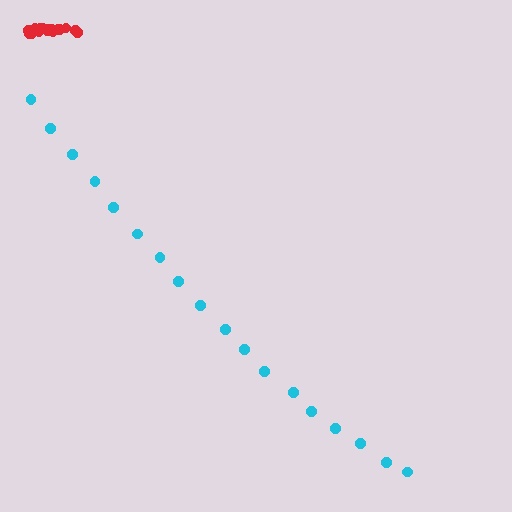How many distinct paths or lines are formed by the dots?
There are 2 distinct paths.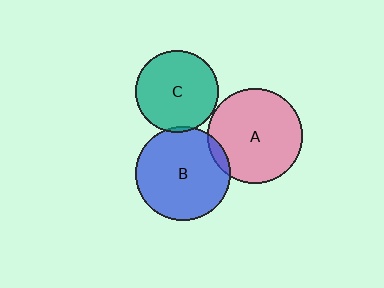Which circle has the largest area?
Circle A (pink).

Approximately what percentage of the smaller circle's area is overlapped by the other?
Approximately 5%.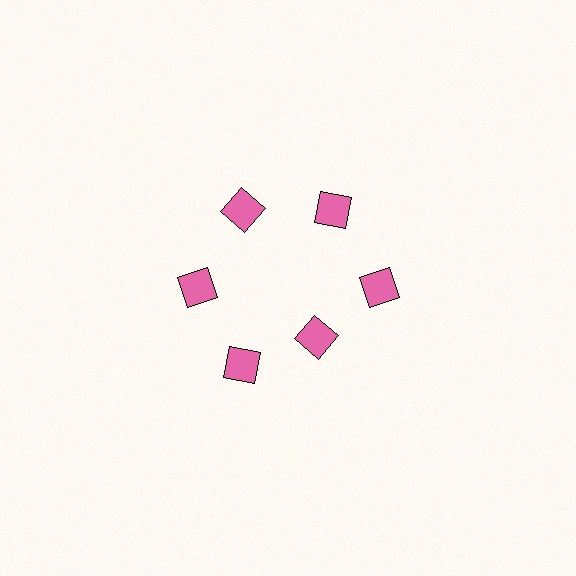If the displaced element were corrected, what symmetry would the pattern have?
It would have 6-fold rotational symmetry — the pattern would map onto itself every 60 degrees.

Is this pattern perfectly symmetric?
No. The 6 pink squares are arranged in a ring, but one element near the 5 o'clock position is pulled inward toward the center, breaking the 6-fold rotational symmetry.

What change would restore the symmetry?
The symmetry would be restored by moving it outward, back onto the ring so that all 6 squares sit at equal angles and equal distance from the center.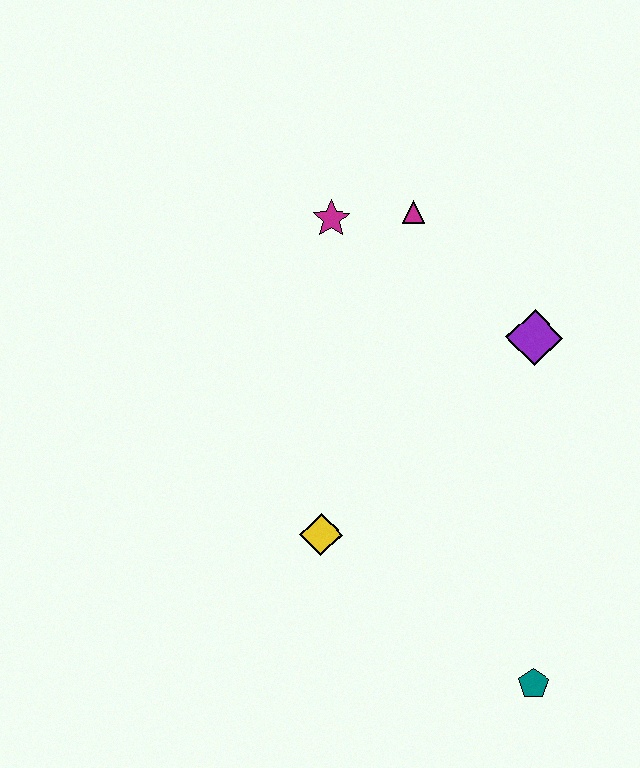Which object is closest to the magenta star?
The magenta triangle is closest to the magenta star.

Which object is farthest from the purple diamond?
The teal pentagon is farthest from the purple diamond.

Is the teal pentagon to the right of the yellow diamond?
Yes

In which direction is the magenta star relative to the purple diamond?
The magenta star is to the left of the purple diamond.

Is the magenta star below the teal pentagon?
No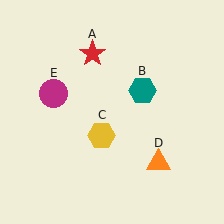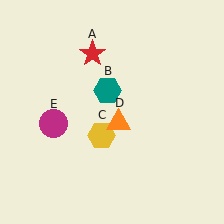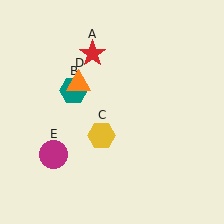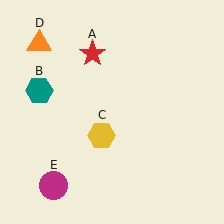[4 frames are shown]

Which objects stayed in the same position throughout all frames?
Red star (object A) and yellow hexagon (object C) remained stationary.